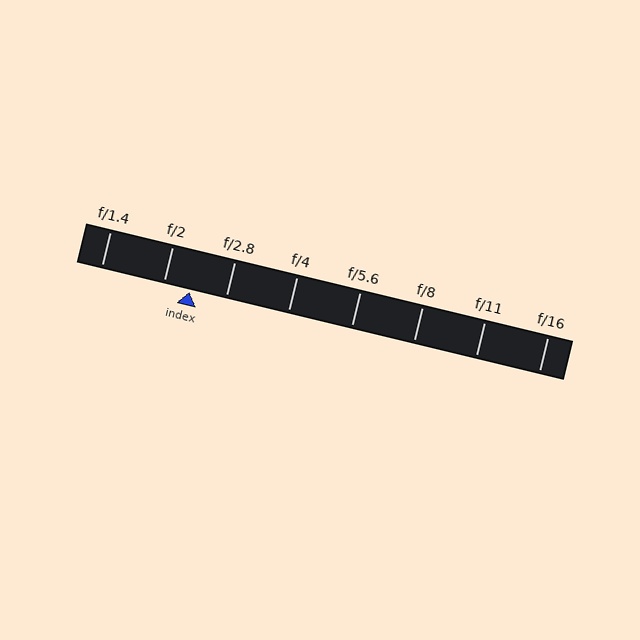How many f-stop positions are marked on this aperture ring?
There are 8 f-stop positions marked.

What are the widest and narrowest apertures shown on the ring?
The widest aperture shown is f/1.4 and the narrowest is f/16.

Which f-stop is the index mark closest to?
The index mark is closest to f/2.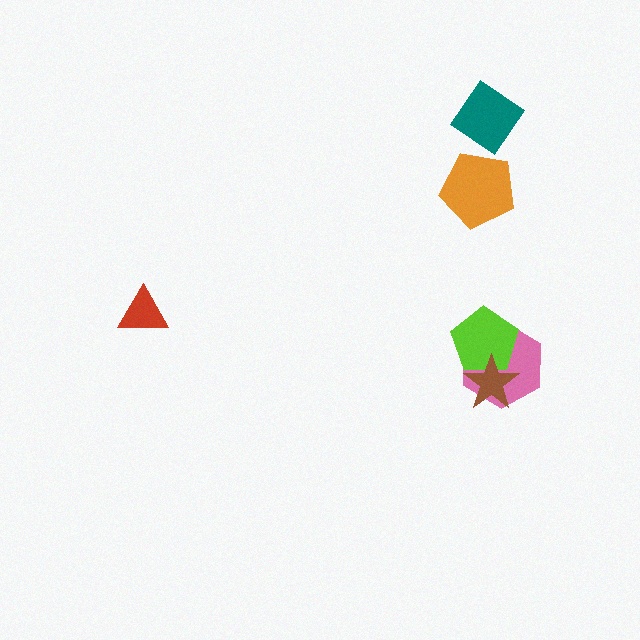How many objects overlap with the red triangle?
0 objects overlap with the red triangle.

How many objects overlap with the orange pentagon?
0 objects overlap with the orange pentagon.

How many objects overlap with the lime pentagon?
2 objects overlap with the lime pentagon.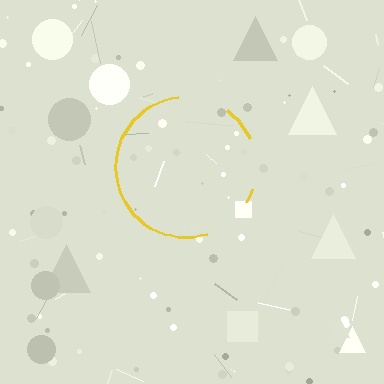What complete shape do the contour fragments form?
The contour fragments form a circle.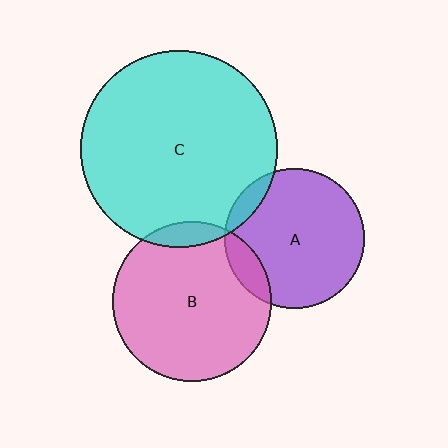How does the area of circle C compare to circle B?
Approximately 1.5 times.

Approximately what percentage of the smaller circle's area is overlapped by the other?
Approximately 10%.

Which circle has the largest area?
Circle C (cyan).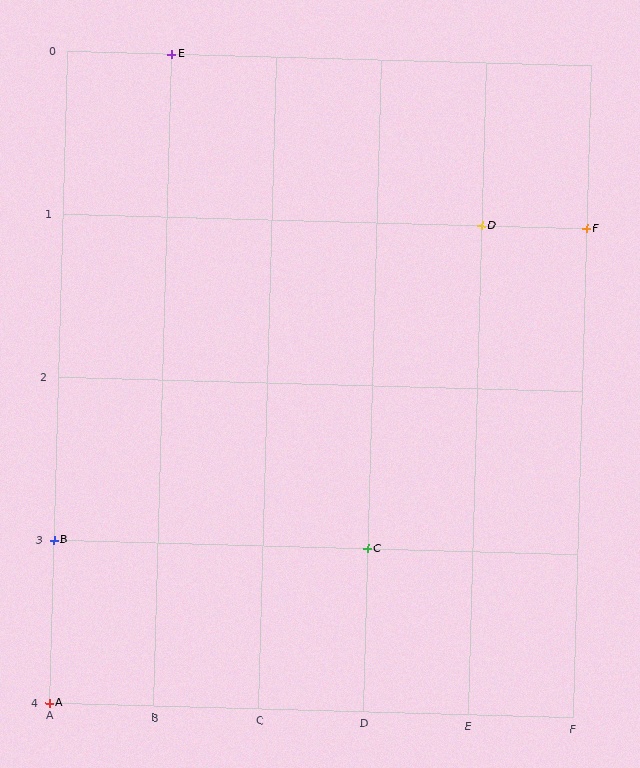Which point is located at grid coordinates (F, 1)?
Point F is at (F, 1).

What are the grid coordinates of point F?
Point F is at grid coordinates (F, 1).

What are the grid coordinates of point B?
Point B is at grid coordinates (A, 3).